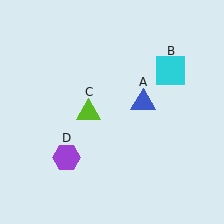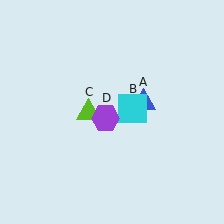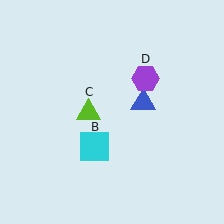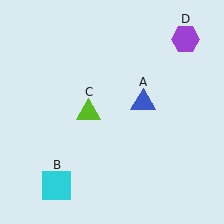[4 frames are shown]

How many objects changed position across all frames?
2 objects changed position: cyan square (object B), purple hexagon (object D).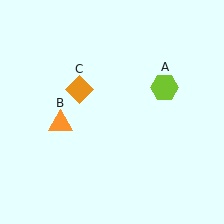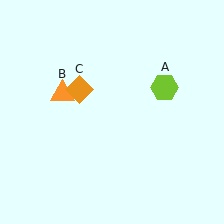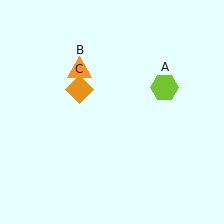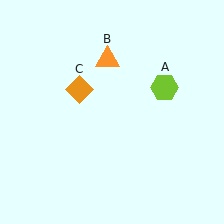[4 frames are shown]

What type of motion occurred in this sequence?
The orange triangle (object B) rotated clockwise around the center of the scene.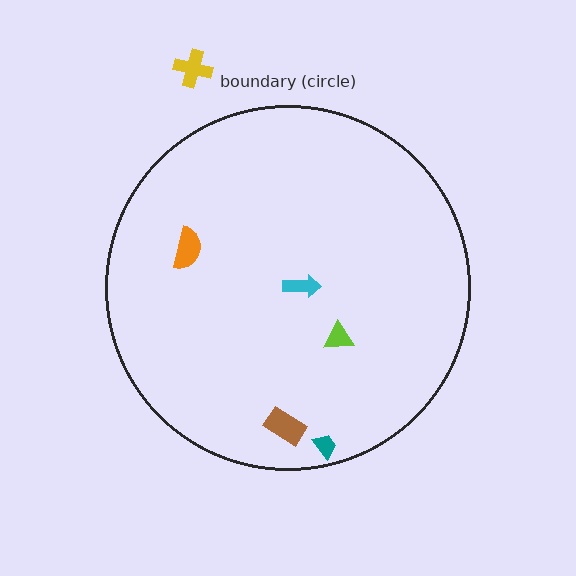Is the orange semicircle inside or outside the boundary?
Inside.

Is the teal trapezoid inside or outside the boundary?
Inside.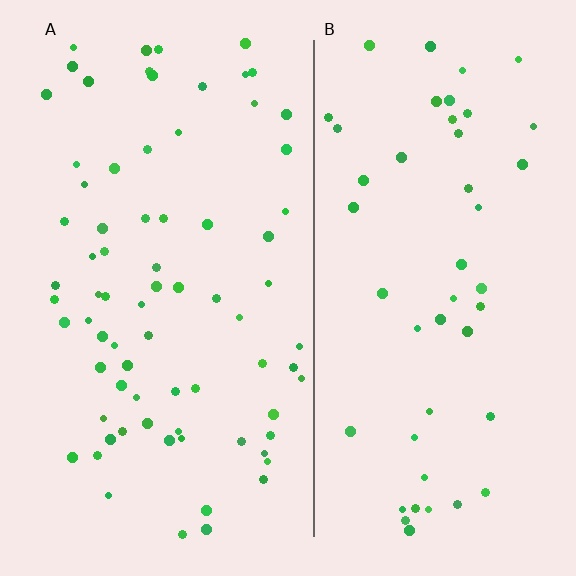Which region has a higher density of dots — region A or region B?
A (the left).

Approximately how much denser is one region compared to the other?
Approximately 1.6× — region A over region B.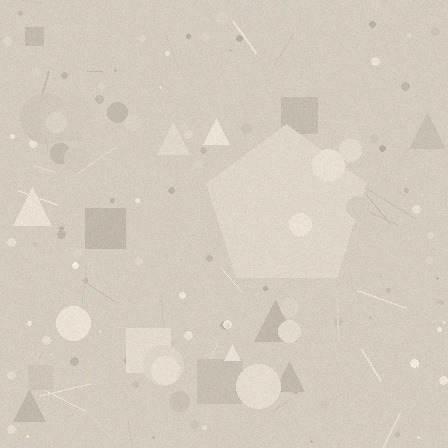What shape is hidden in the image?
A pentagon is hidden in the image.